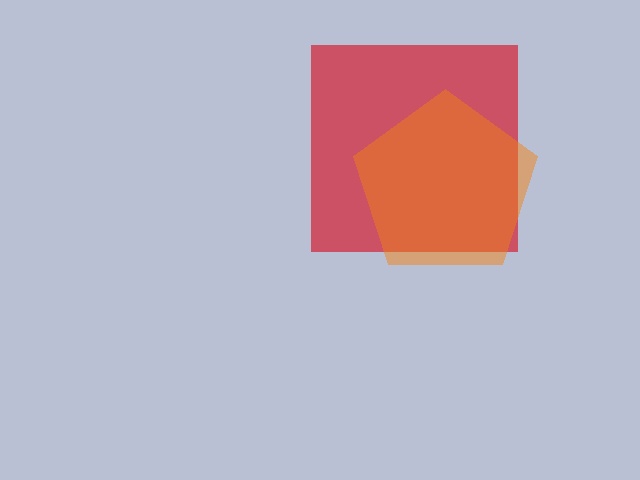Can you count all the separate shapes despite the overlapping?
Yes, there are 2 separate shapes.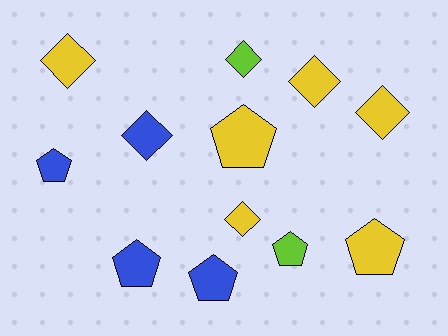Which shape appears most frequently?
Pentagon, with 6 objects.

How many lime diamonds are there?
There is 1 lime diamond.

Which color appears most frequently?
Yellow, with 6 objects.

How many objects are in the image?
There are 12 objects.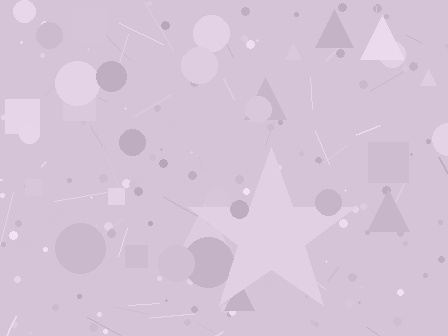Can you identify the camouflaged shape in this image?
The camouflaged shape is a star.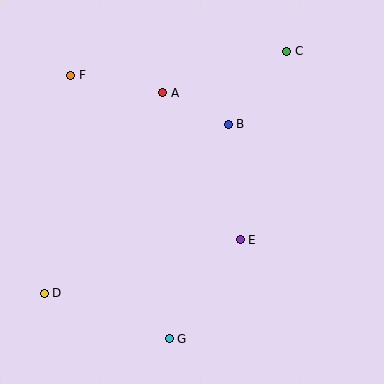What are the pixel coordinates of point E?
Point E is at (240, 240).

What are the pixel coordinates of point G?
Point G is at (169, 339).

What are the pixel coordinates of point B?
Point B is at (228, 124).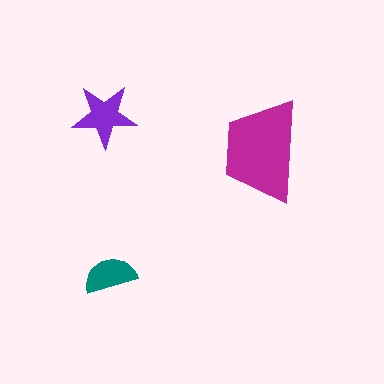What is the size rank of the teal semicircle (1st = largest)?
3rd.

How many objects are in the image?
There are 3 objects in the image.